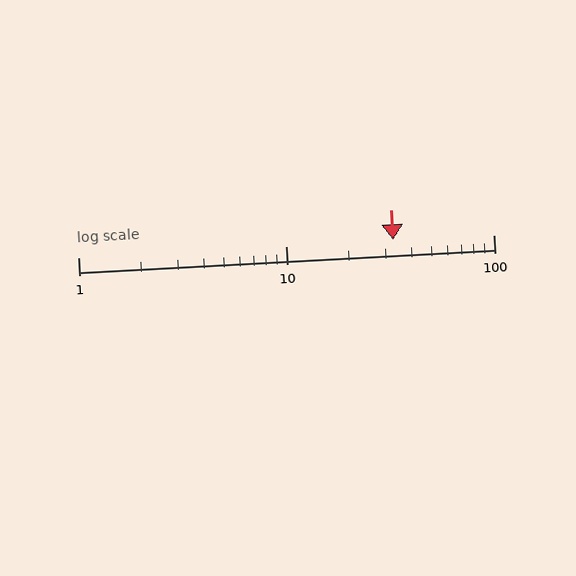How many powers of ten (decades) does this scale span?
The scale spans 2 decades, from 1 to 100.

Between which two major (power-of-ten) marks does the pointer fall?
The pointer is between 10 and 100.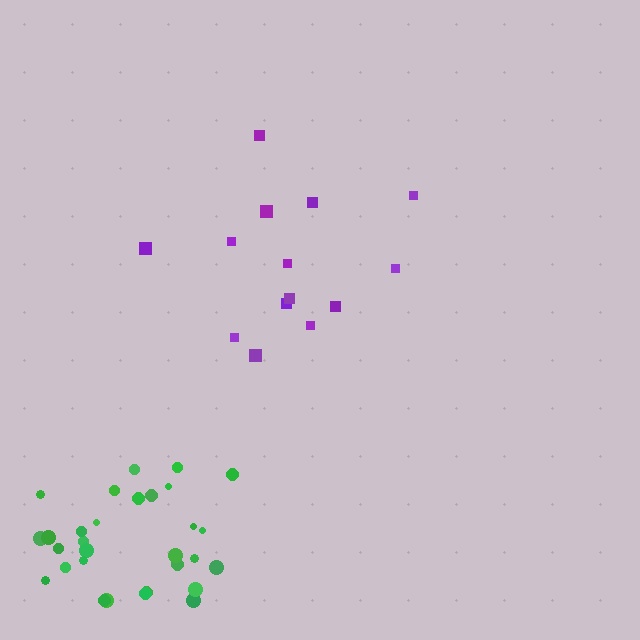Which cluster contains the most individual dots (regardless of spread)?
Green (30).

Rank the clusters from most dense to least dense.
green, purple.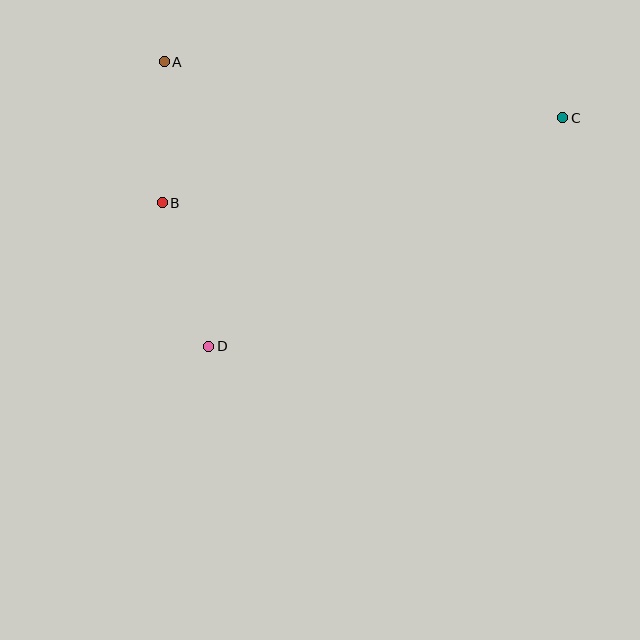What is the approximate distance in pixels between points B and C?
The distance between B and C is approximately 409 pixels.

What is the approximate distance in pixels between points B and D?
The distance between B and D is approximately 151 pixels.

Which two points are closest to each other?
Points A and B are closest to each other.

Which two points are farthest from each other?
Points C and D are farthest from each other.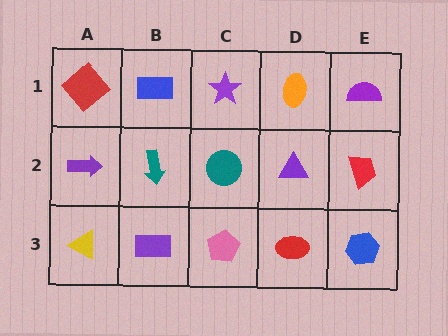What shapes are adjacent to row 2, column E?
A purple semicircle (row 1, column E), a blue hexagon (row 3, column E), a purple triangle (row 2, column D).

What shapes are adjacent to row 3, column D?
A purple triangle (row 2, column D), a pink pentagon (row 3, column C), a blue hexagon (row 3, column E).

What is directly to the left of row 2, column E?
A purple triangle.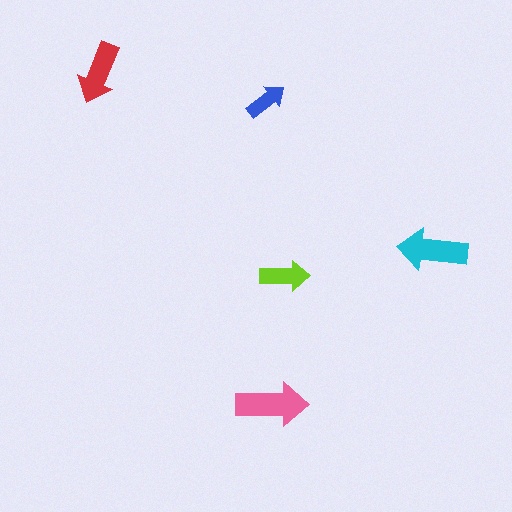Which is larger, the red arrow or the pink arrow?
The pink one.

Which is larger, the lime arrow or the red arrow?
The red one.